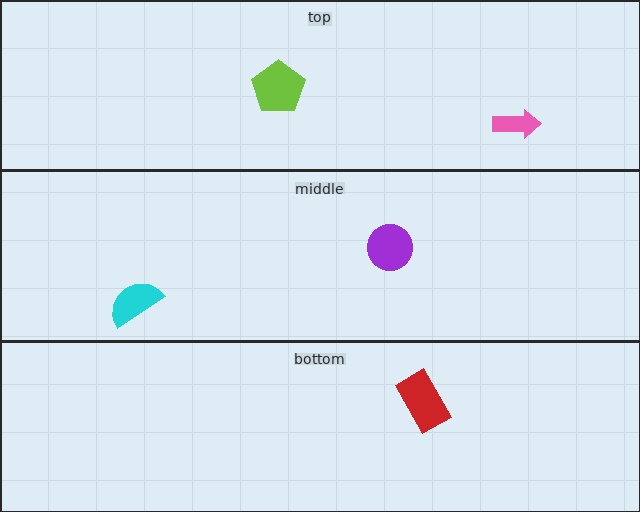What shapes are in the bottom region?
The red rectangle.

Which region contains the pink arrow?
The top region.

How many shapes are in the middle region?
2.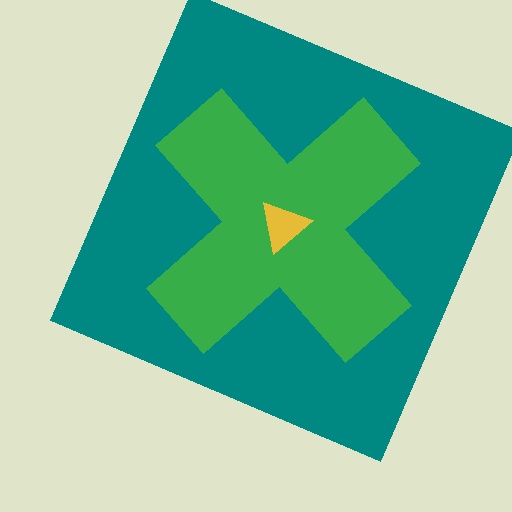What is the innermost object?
The yellow triangle.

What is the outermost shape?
The teal square.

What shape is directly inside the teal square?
The green cross.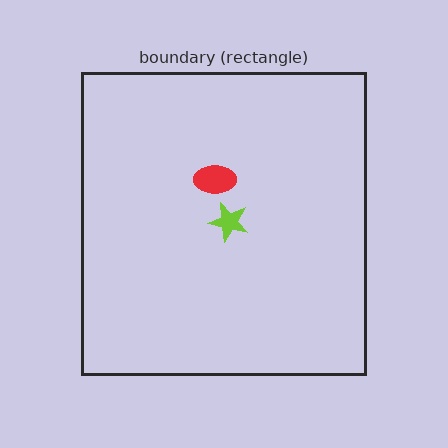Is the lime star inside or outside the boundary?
Inside.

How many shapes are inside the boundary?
2 inside, 0 outside.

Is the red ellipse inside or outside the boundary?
Inside.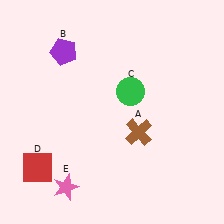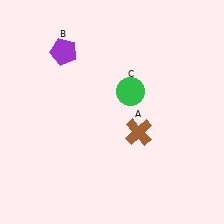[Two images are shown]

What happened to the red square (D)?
The red square (D) was removed in Image 2. It was in the bottom-left area of Image 1.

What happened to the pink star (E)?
The pink star (E) was removed in Image 2. It was in the bottom-left area of Image 1.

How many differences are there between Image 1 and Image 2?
There are 2 differences between the two images.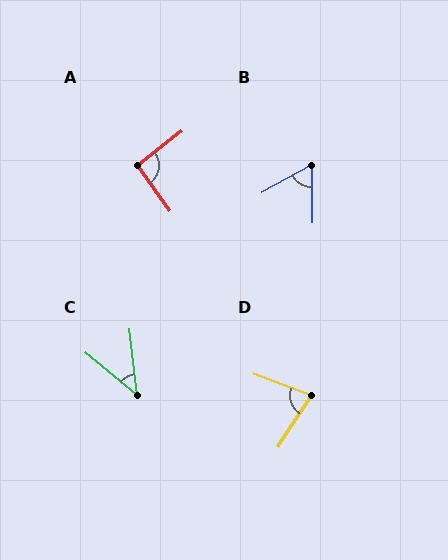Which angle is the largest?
A, at approximately 92 degrees.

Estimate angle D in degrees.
Approximately 78 degrees.